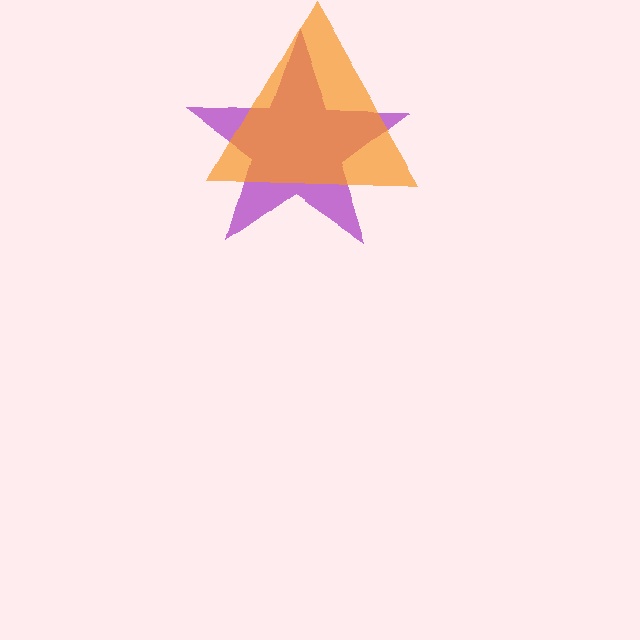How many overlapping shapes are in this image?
There are 2 overlapping shapes in the image.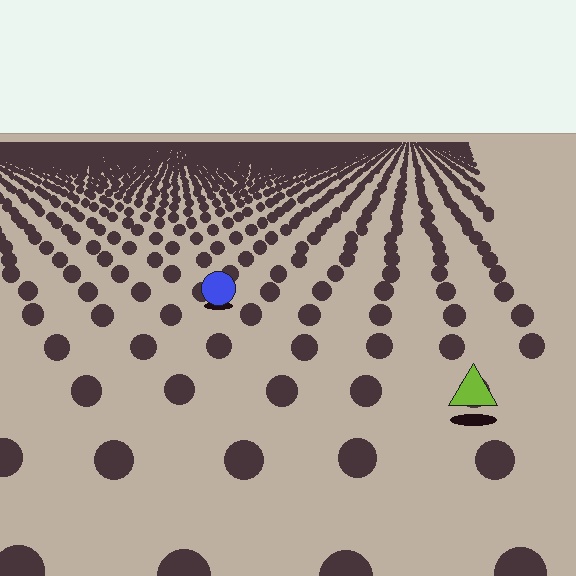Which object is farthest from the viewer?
The blue circle is farthest from the viewer. It appears smaller and the ground texture around it is denser.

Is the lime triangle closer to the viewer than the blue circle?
Yes. The lime triangle is closer — you can tell from the texture gradient: the ground texture is coarser near it.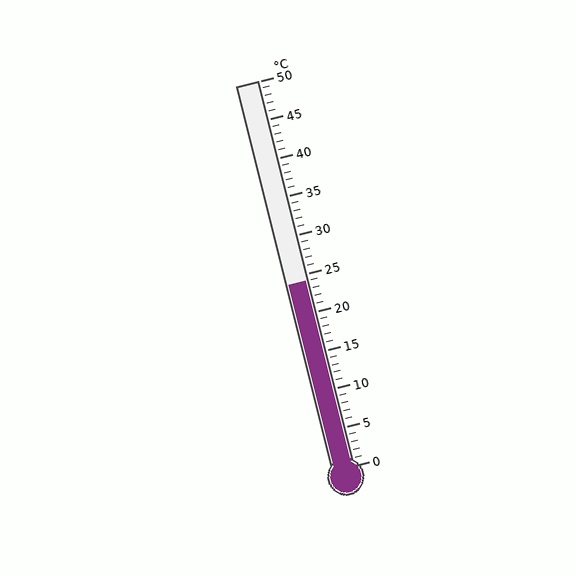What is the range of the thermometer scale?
The thermometer scale ranges from 0°C to 50°C.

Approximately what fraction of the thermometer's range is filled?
The thermometer is filled to approximately 50% of its range.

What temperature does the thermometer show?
The thermometer shows approximately 24°C.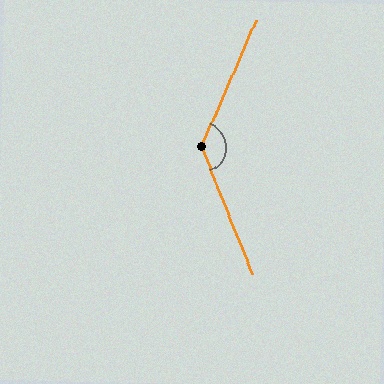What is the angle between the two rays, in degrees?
Approximately 134 degrees.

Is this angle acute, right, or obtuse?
It is obtuse.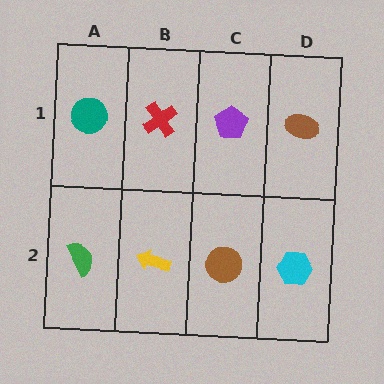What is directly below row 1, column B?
A yellow arrow.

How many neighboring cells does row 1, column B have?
3.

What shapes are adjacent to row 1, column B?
A yellow arrow (row 2, column B), a teal circle (row 1, column A), a purple pentagon (row 1, column C).